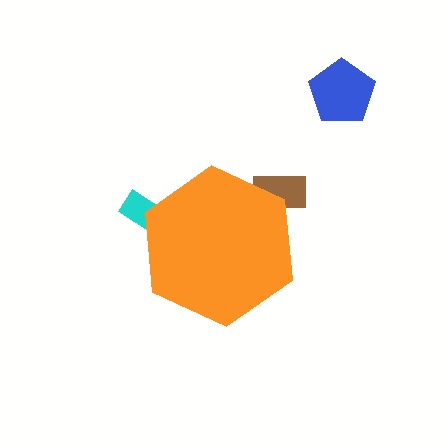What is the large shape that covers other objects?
An orange hexagon.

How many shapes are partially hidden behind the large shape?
2 shapes are partially hidden.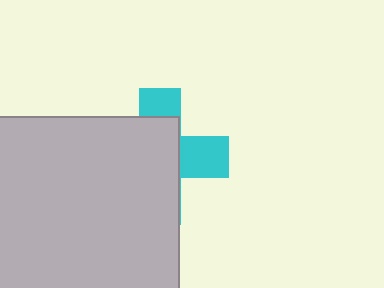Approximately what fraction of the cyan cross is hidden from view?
Roughly 65% of the cyan cross is hidden behind the light gray rectangle.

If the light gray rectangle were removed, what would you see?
You would see the complete cyan cross.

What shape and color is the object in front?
The object in front is a light gray rectangle.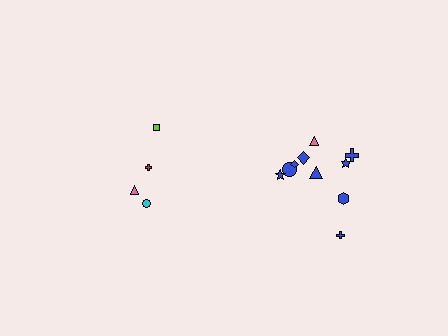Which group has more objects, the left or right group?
The right group.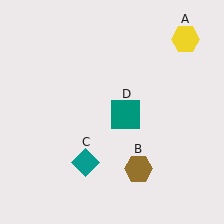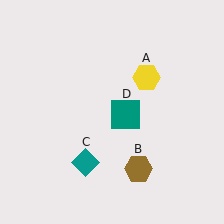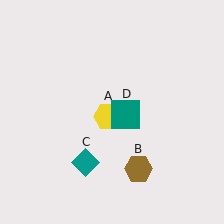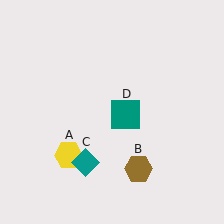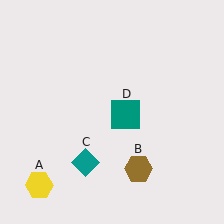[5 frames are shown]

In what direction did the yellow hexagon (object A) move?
The yellow hexagon (object A) moved down and to the left.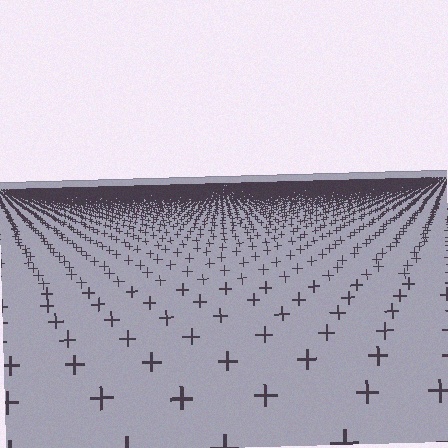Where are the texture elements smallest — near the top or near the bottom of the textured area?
Near the top.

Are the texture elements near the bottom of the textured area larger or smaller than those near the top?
Larger. Near the bottom, elements are closer to the viewer and appear at a bigger on-screen size.